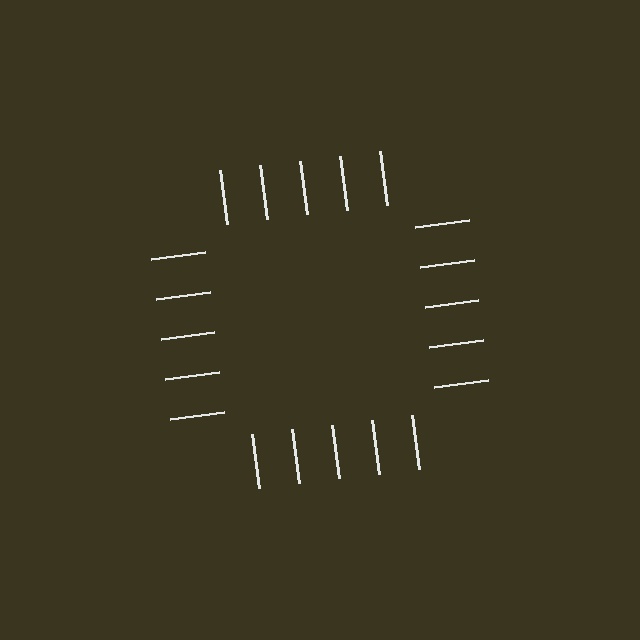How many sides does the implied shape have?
4 sides — the line-ends trace a square.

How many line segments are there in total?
20 — 5 along each of the 4 edges.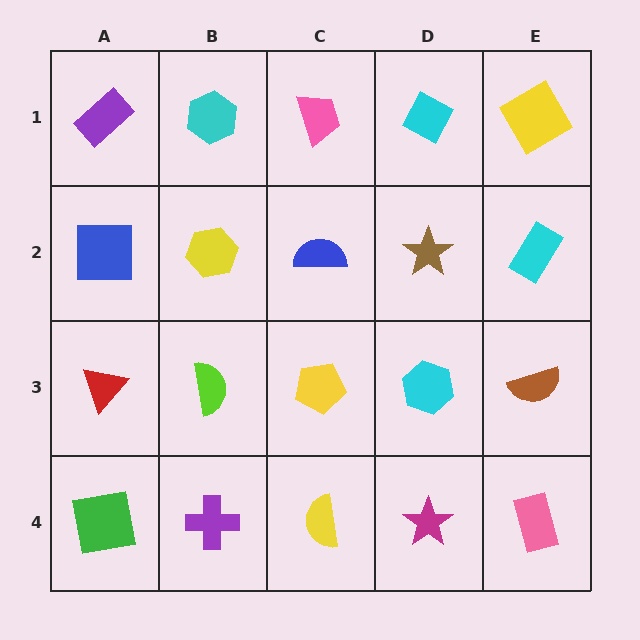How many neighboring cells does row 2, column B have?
4.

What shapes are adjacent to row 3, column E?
A cyan rectangle (row 2, column E), a pink rectangle (row 4, column E), a cyan hexagon (row 3, column D).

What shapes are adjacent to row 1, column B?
A yellow hexagon (row 2, column B), a purple rectangle (row 1, column A), a pink trapezoid (row 1, column C).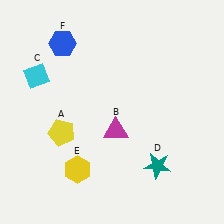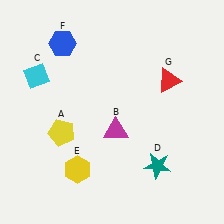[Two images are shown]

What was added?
A red triangle (G) was added in Image 2.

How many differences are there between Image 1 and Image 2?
There is 1 difference between the two images.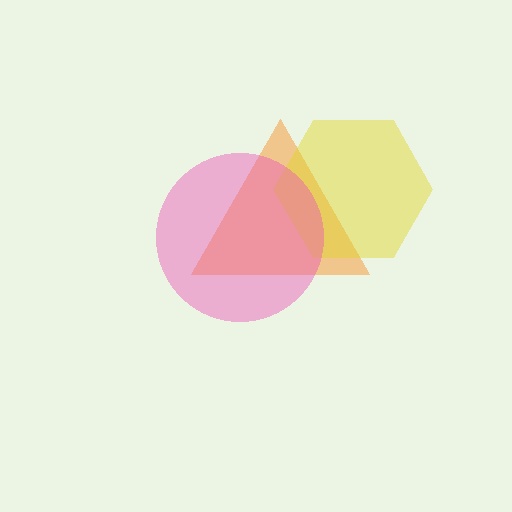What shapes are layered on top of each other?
The layered shapes are: an orange triangle, a yellow hexagon, a pink circle.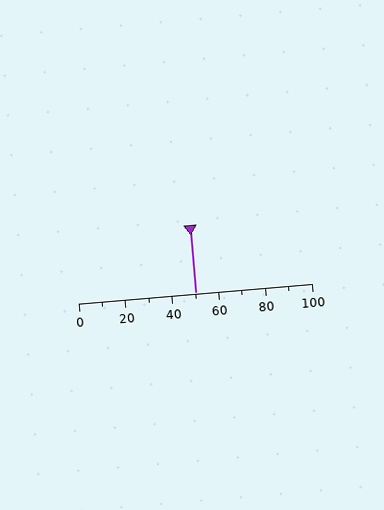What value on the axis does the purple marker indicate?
The marker indicates approximately 50.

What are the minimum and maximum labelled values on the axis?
The axis runs from 0 to 100.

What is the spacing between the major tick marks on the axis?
The major ticks are spaced 20 apart.